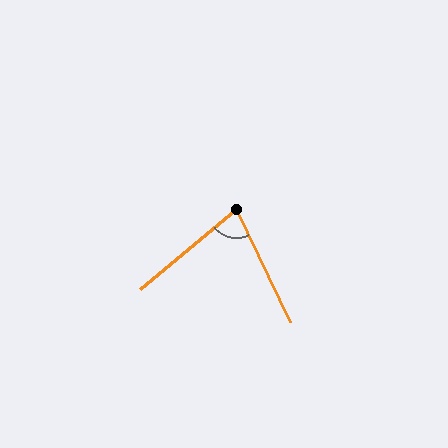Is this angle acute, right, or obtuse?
It is acute.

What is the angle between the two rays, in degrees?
Approximately 76 degrees.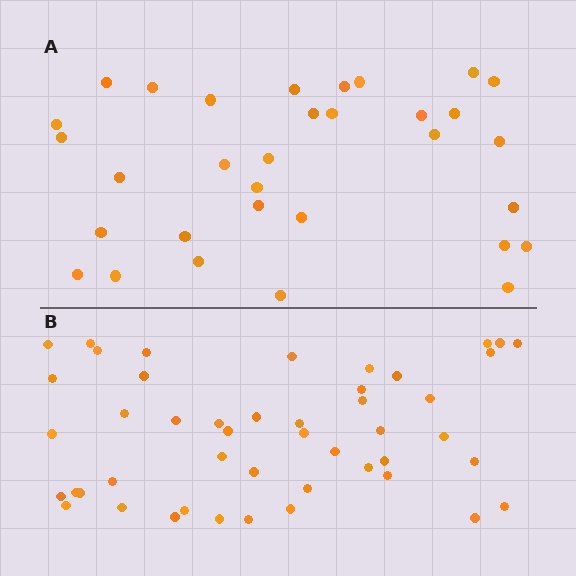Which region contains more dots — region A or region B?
Region B (the bottom region) has more dots.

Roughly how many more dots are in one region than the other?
Region B has approximately 15 more dots than region A.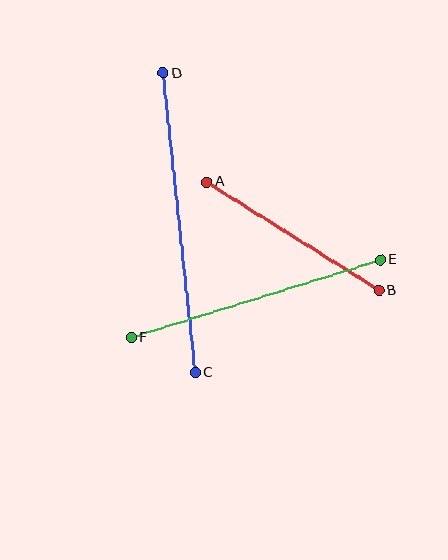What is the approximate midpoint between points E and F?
The midpoint is at approximately (256, 298) pixels.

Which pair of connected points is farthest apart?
Points C and D are farthest apart.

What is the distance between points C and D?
The distance is approximately 301 pixels.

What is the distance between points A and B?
The distance is approximately 203 pixels.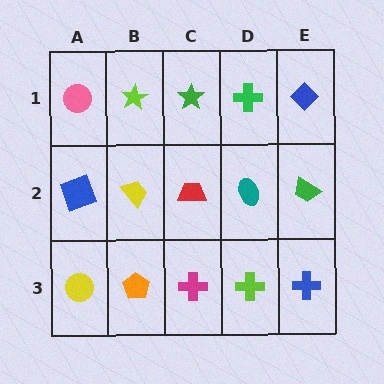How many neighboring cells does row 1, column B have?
3.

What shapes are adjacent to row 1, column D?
A teal ellipse (row 2, column D), a green star (row 1, column C), a blue diamond (row 1, column E).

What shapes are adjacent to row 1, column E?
A green trapezoid (row 2, column E), a green cross (row 1, column D).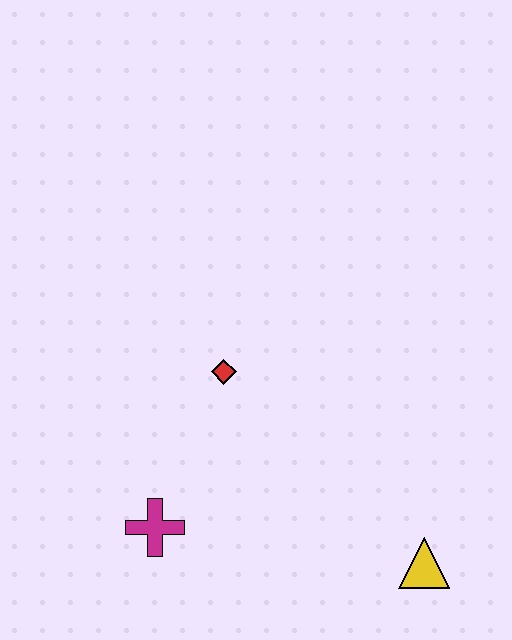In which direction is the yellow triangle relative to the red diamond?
The yellow triangle is to the right of the red diamond.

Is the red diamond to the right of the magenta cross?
Yes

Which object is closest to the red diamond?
The magenta cross is closest to the red diamond.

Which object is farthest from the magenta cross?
The yellow triangle is farthest from the magenta cross.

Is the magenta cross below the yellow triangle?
No